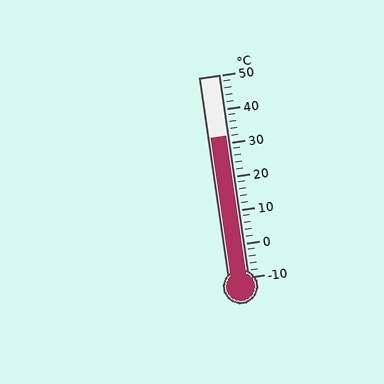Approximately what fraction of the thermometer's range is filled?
The thermometer is filled to approximately 70% of its range.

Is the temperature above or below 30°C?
The temperature is above 30°C.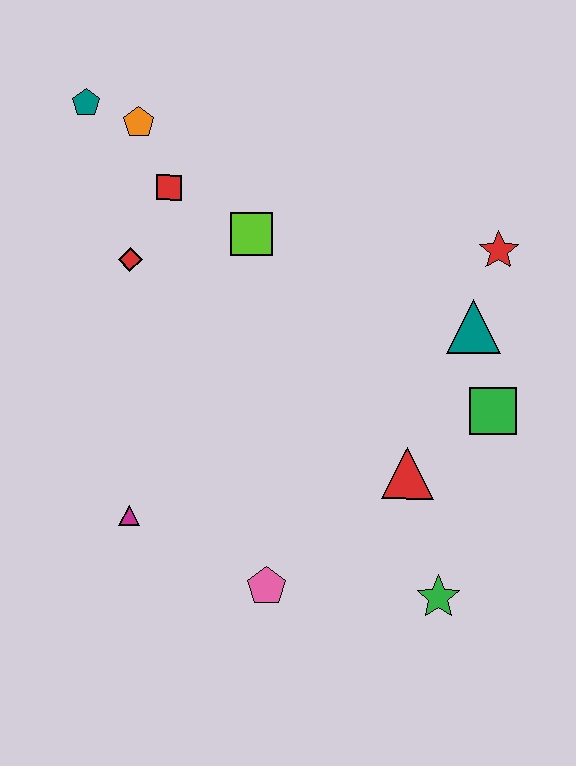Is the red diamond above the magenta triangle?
Yes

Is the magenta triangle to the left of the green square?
Yes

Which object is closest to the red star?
The teal triangle is closest to the red star.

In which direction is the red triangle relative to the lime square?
The red triangle is below the lime square.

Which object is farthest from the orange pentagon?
The green star is farthest from the orange pentagon.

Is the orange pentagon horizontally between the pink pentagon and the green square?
No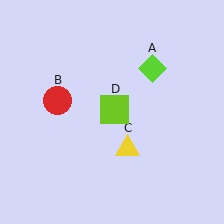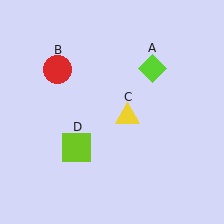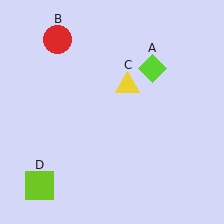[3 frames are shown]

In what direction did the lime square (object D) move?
The lime square (object D) moved down and to the left.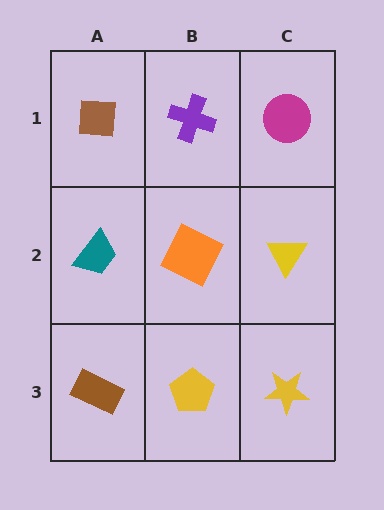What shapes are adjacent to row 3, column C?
A yellow triangle (row 2, column C), a yellow pentagon (row 3, column B).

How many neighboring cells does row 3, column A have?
2.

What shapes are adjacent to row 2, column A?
A brown square (row 1, column A), a brown rectangle (row 3, column A), an orange square (row 2, column B).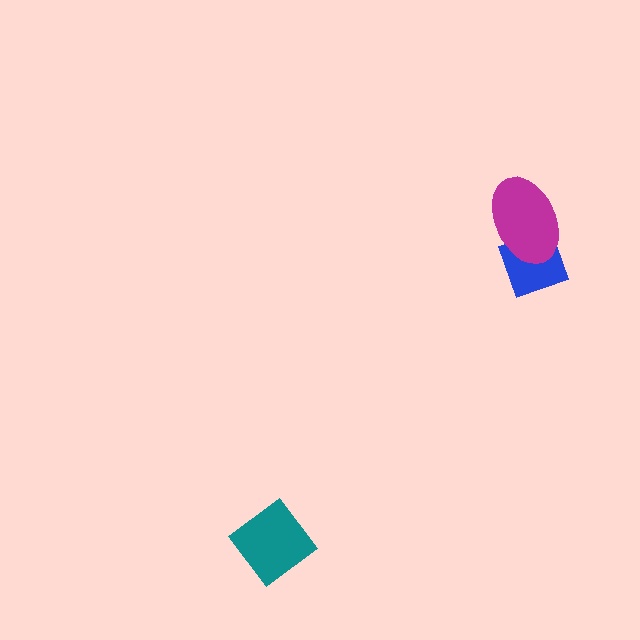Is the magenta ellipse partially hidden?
No, no other shape covers it.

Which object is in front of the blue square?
The magenta ellipse is in front of the blue square.